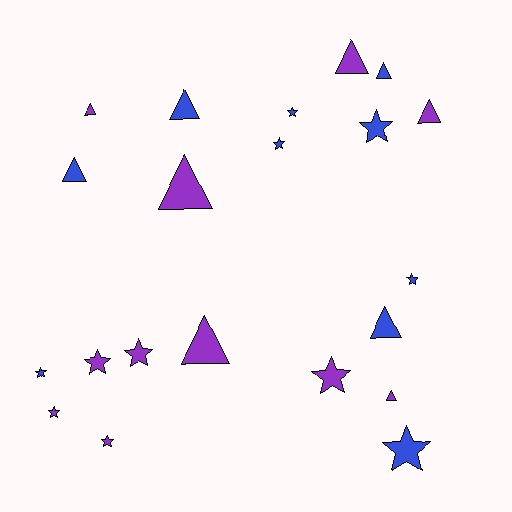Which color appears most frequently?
Purple, with 11 objects.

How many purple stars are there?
There are 5 purple stars.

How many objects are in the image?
There are 21 objects.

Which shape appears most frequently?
Star, with 11 objects.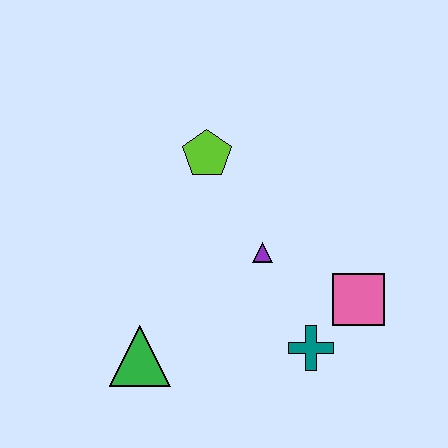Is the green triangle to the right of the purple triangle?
No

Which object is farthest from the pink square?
The green triangle is farthest from the pink square.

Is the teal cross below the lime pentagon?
Yes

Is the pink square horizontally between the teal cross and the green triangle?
No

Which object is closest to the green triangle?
The purple triangle is closest to the green triangle.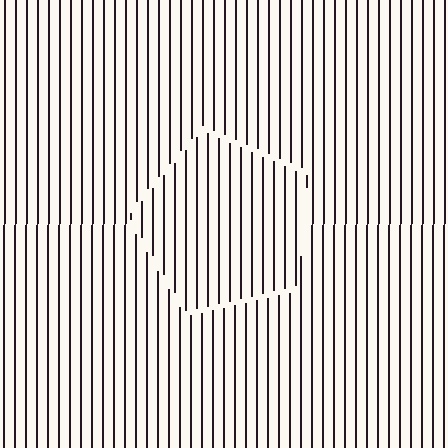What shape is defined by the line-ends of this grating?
An illusory pentagon. The interior of the shape contains the same grating, shifted by half a period — the contour is defined by the phase discontinuity where line-ends from the inner and outer gratings abut.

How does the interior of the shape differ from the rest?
The interior of the shape contains the same grating, shifted by half a period — the contour is defined by the phase discontinuity where line-ends from the inner and outer gratings abut.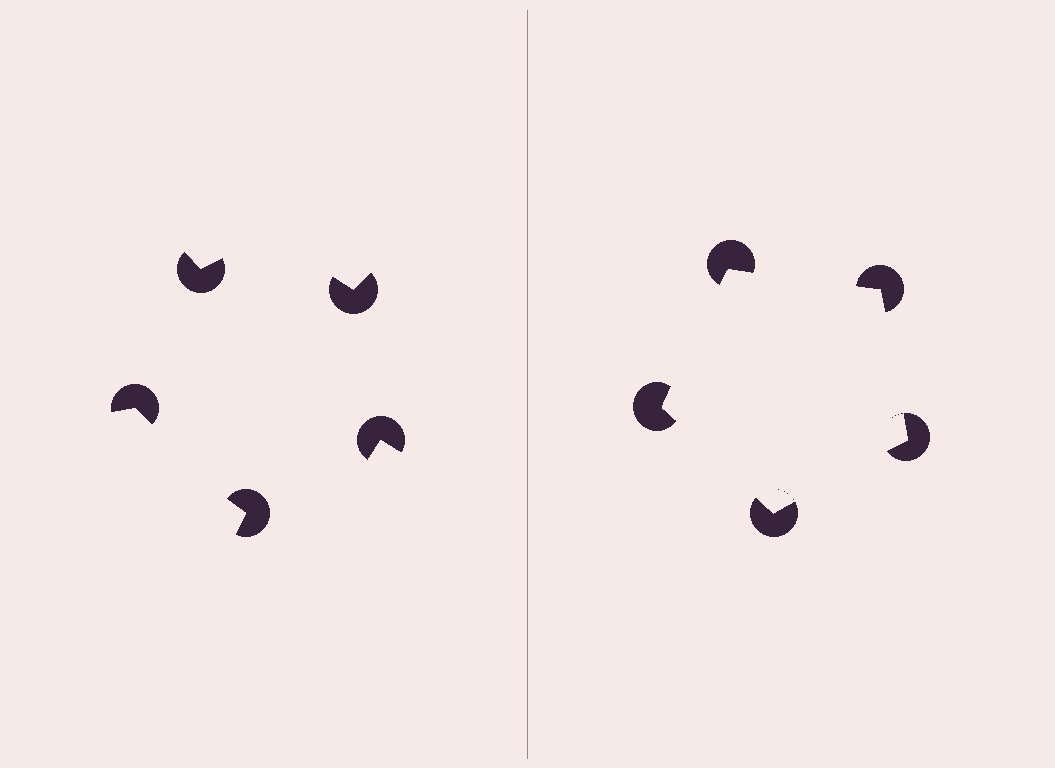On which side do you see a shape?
An illusory pentagon appears on the right side. On the left side the wedge cuts are rotated, so no coherent shape forms.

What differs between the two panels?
The pac-man discs are positioned identically on both sides; only the wedge orientations differ. On the right they align to a pentagon; on the left they are misaligned.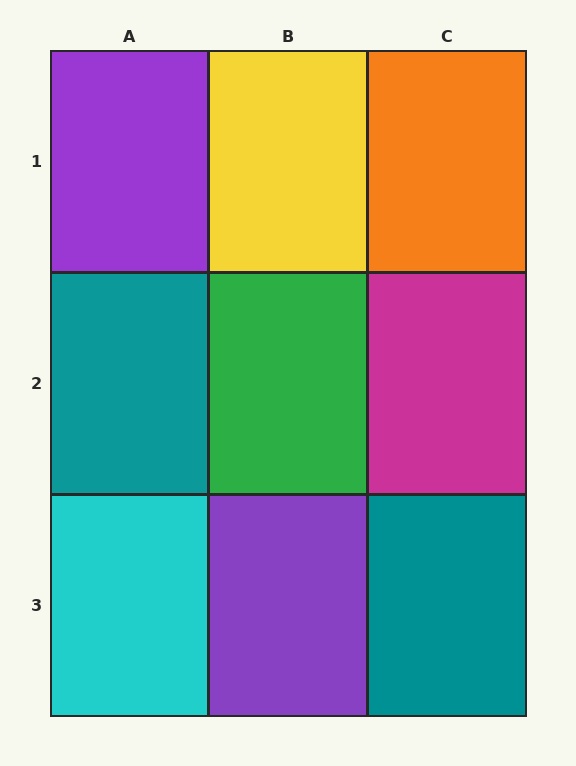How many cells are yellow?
1 cell is yellow.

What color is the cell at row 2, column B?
Green.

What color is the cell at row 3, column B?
Purple.